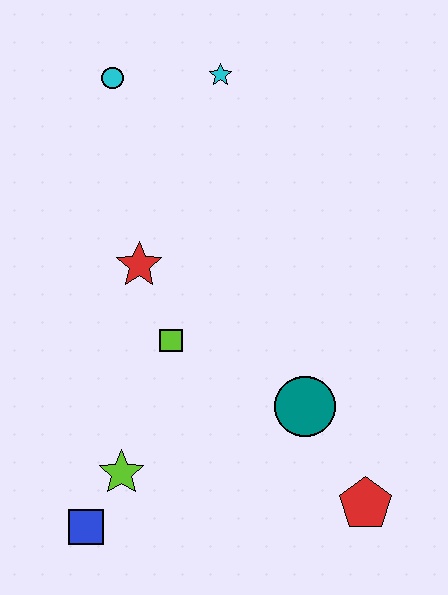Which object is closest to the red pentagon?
The teal circle is closest to the red pentagon.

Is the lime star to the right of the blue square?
Yes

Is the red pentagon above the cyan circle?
No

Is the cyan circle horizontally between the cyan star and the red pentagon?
No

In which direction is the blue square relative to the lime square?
The blue square is below the lime square.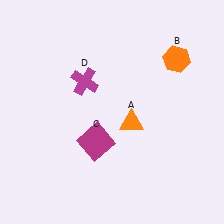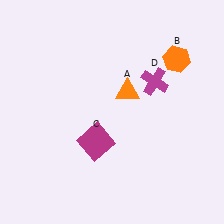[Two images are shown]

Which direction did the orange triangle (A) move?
The orange triangle (A) moved up.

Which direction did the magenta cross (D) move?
The magenta cross (D) moved right.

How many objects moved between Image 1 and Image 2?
2 objects moved between the two images.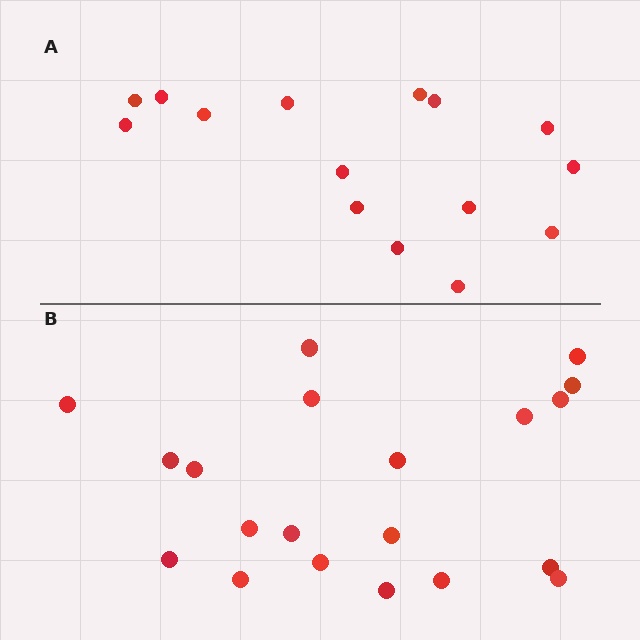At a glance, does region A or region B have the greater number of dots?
Region B (the bottom region) has more dots.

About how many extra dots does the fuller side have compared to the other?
Region B has about 5 more dots than region A.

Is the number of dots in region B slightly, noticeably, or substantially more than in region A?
Region B has noticeably more, but not dramatically so. The ratio is roughly 1.3 to 1.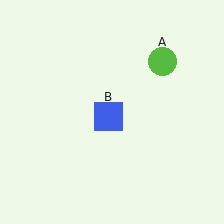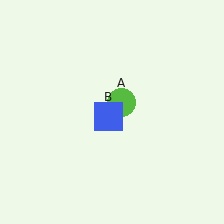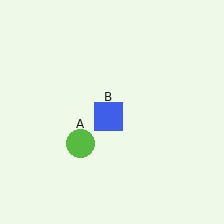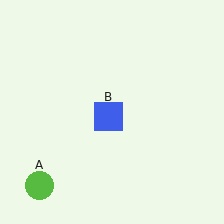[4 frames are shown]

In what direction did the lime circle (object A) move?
The lime circle (object A) moved down and to the left.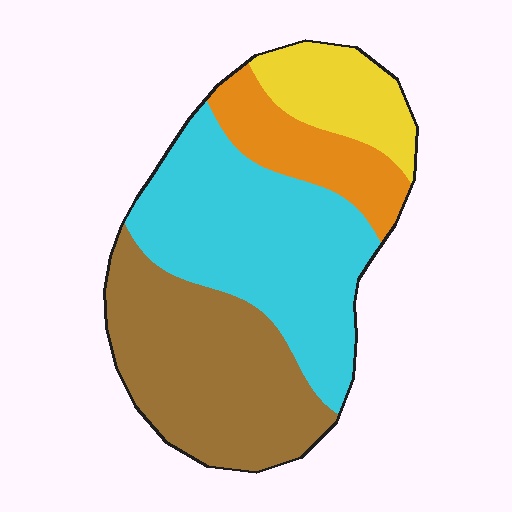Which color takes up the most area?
Cyan, at roughly 40%.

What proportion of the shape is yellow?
Yellow takes up about one eighth (1/8) of the shape.